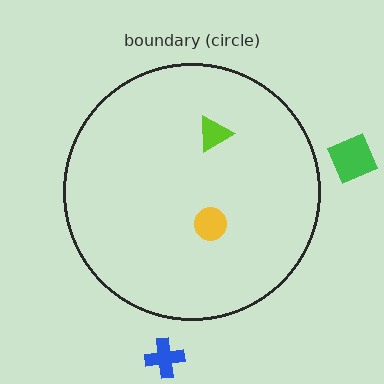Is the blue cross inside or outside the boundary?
Outside.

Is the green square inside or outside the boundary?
Outside.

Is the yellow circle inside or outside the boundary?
Inside.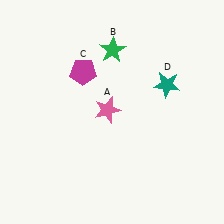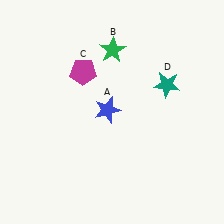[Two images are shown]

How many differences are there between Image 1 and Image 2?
There is 1 difference between the two images.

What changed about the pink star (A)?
In Image 1, A is pink. In Image 2, it changed to blue.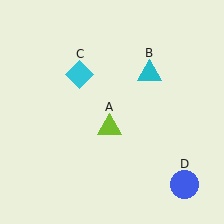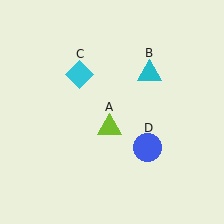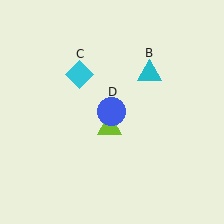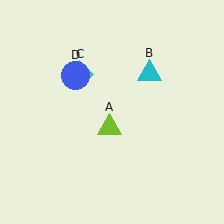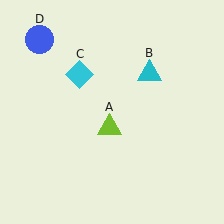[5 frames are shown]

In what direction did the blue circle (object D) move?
The blue circle (object D) moved up and to the left.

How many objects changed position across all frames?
1 object changed position: blue circle (object D).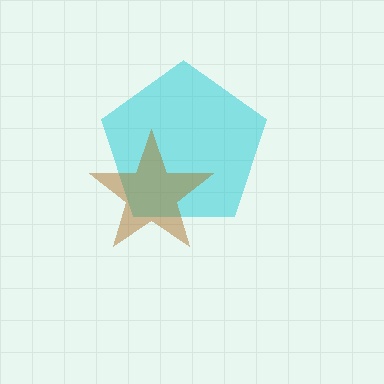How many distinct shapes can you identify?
There are 2 distinct shapes: a cyan pentagon, a brown star.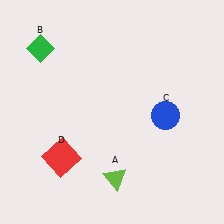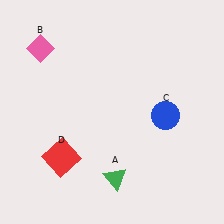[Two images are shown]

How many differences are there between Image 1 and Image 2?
There are 2 differences between the two images.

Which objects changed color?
A changed from lime to green. B changed from green to pink.